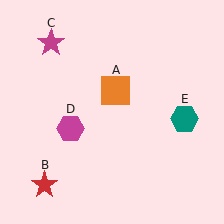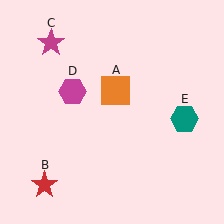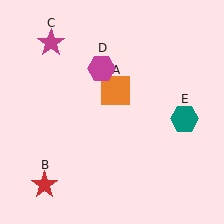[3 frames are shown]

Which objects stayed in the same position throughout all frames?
Orange square (object A) and red star (object B) and magenta star (object C) and teal hexagon (object E) remained stationary.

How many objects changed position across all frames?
1 object changed position: magenta hexagon (object D).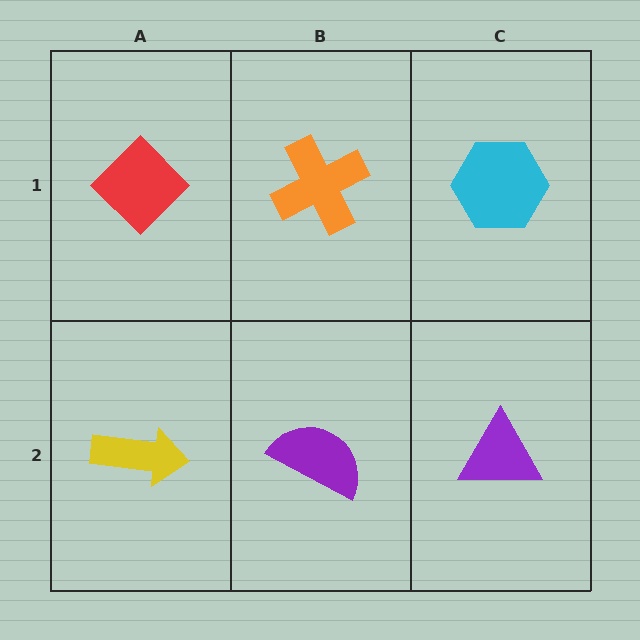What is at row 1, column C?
A cyan hexagon.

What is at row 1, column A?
A red diamond.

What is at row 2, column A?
A yellow arrow.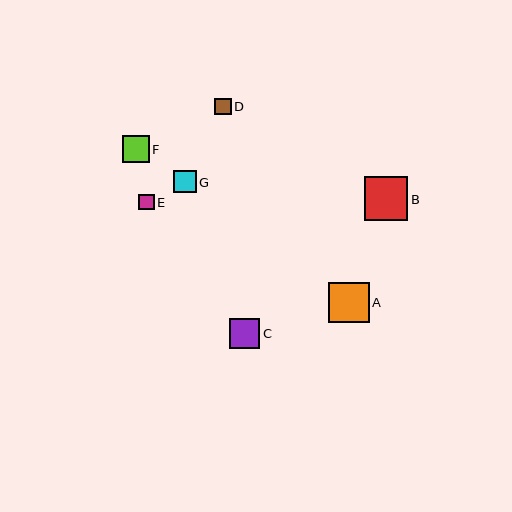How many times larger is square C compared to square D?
Square C is approximately 1.8 times the size of square D.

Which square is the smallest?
Square E is the smallest with a size of approximately 15 pixels.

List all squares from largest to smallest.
From largest to smallest: B, A, C, F, G, D, E.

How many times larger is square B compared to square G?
Square B is approximately 1.9 times the size of square G.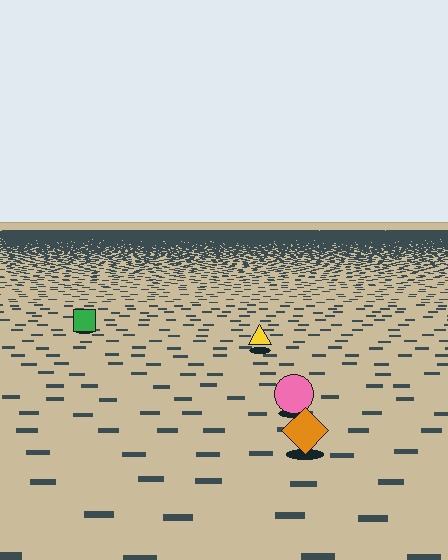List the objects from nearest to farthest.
From nearest to farthest: the orange diamond, the pink circle, the yellow triangle, the green square.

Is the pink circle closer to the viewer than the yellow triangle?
Yes. The pink circle is closer — you can tell from the texture gradient: the ground texture is coarser near it.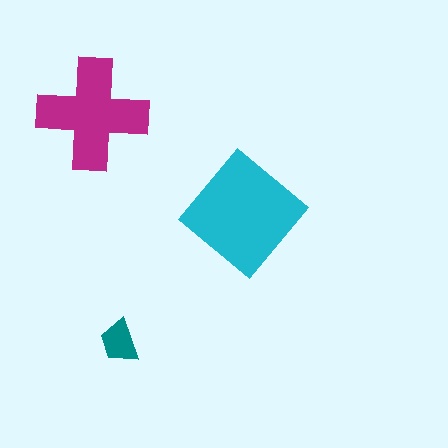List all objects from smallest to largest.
The teal trapezoid, the magenta cross, the cyan diamond.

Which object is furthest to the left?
The magenta cross is leftmost.